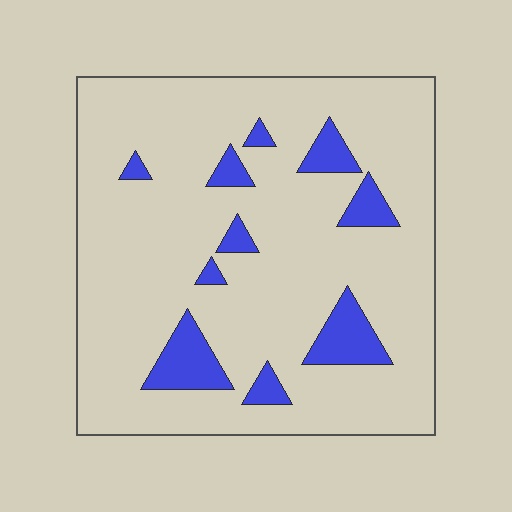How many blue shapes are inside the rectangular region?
10.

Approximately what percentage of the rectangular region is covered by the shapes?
Approximately 15%.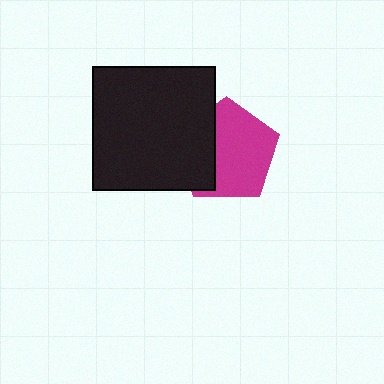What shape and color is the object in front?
The object in front is a black square.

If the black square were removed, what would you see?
You would see the complete magenta pentagon.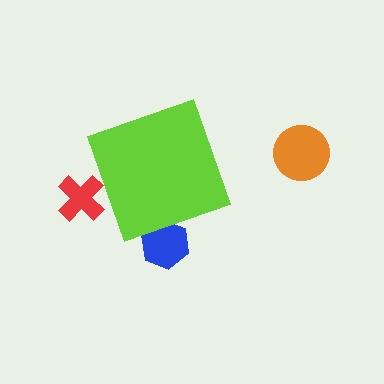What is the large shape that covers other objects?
A lime diamond.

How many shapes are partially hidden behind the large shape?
2 shapes are partially hidden.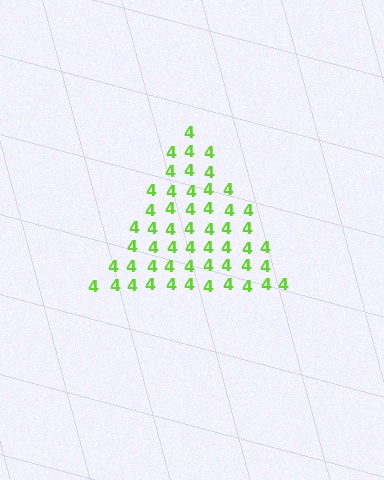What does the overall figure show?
The overall figure shows a triangle.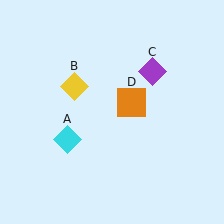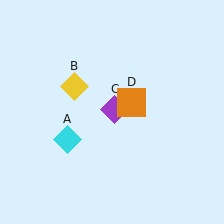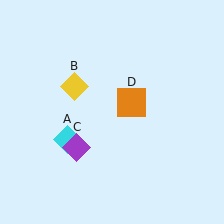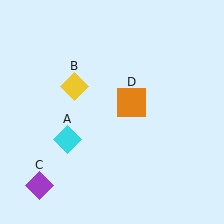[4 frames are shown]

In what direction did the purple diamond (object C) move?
The purple diamond (object C) moved down and to the left.